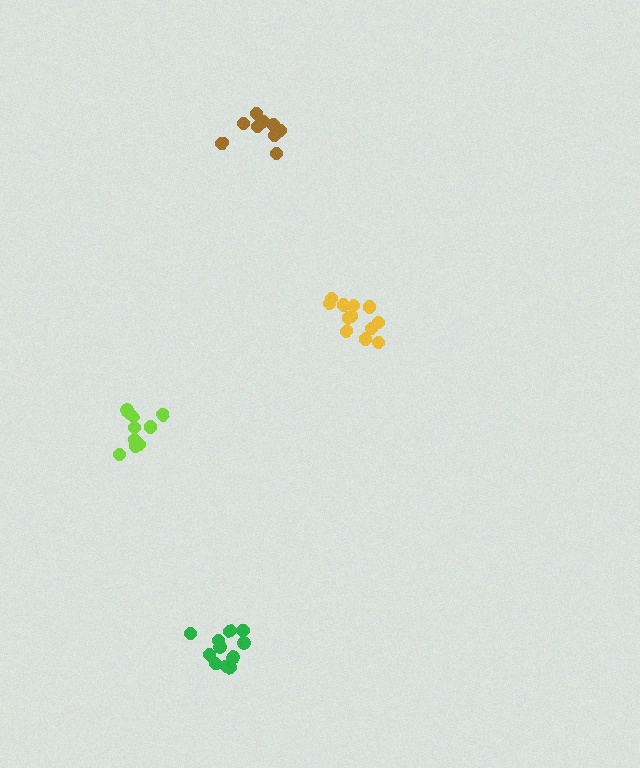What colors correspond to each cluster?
The clusters are colored: green, yellow, lime, brown.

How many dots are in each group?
Group 1: 11 dots, Group 2: 12 dots, Group 3: 10 dots, Group 4: 9 dots (42 total).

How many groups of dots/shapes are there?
There are 4 groups.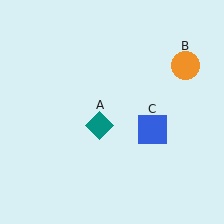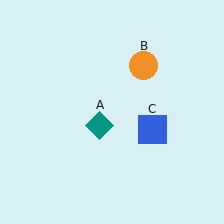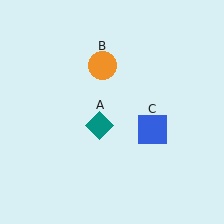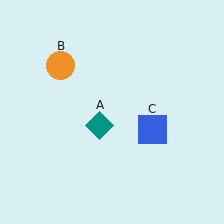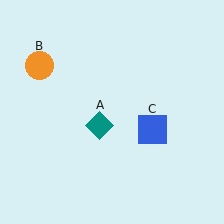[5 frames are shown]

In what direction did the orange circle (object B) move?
The orange circle (object B) moved left.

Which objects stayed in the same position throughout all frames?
Teal diamond (object A) and blue square (object C) remained stationary.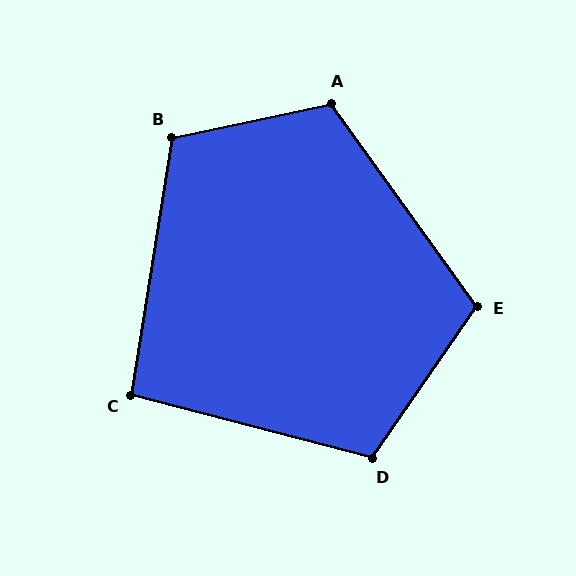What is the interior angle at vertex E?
Approximately 110 degrees (obtuse).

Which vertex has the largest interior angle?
A, at approximately 113 degrees.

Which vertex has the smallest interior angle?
C, at approximately 96 degrees.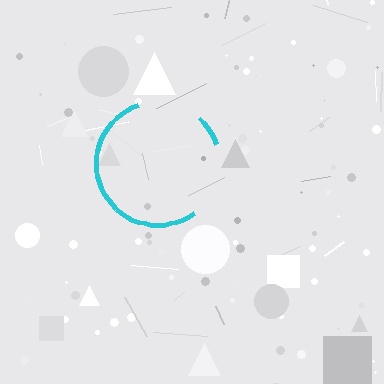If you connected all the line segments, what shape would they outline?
They would outline a circle.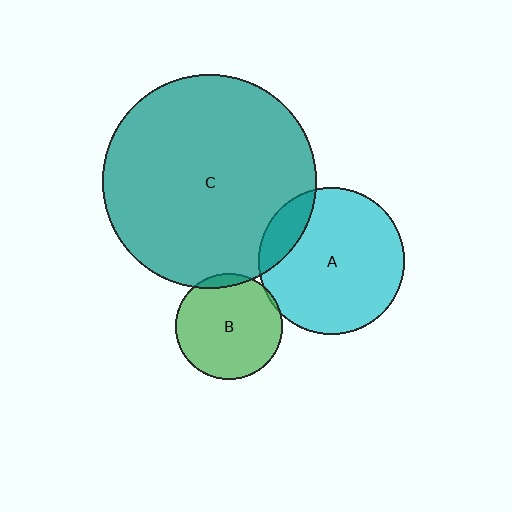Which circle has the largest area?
Circle C (teal).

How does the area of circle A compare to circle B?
Approximately 1.9 times.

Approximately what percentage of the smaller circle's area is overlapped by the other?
Approximately 15%.